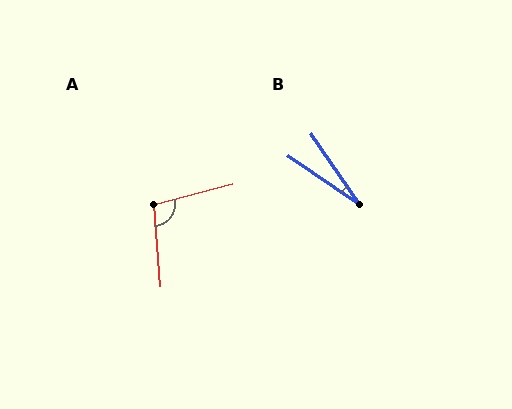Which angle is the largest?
A, at approximately 101 degrees.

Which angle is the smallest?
B, at approximately 22 degrees.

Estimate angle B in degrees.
Approximately 22 degrees.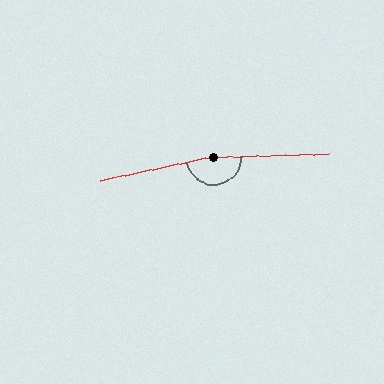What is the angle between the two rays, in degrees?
Approximately 170 degrees.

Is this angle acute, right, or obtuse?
It is obtuse.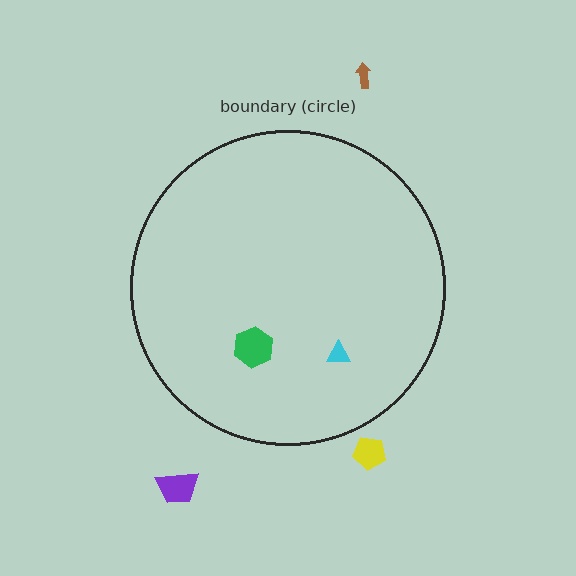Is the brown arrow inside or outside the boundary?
Outside.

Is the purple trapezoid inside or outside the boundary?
Outside.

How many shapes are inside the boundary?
2 inside, 3 outside.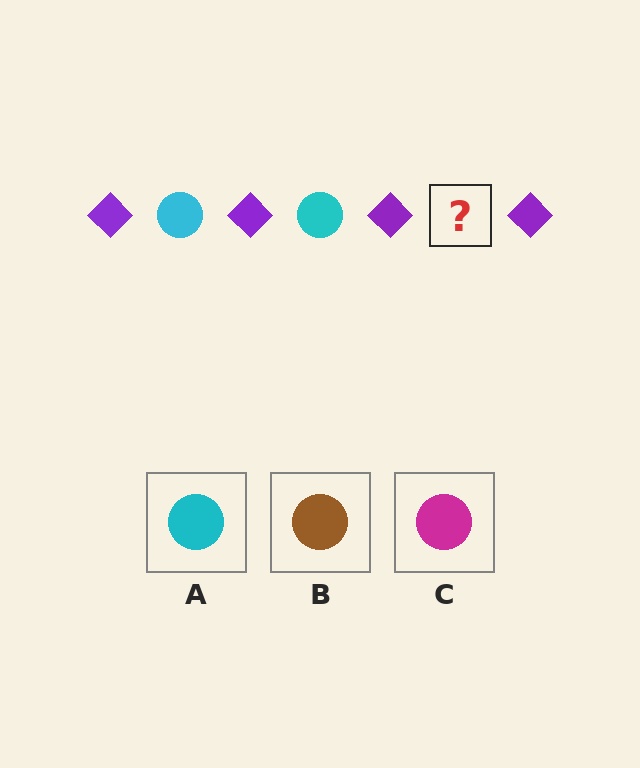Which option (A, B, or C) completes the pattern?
A.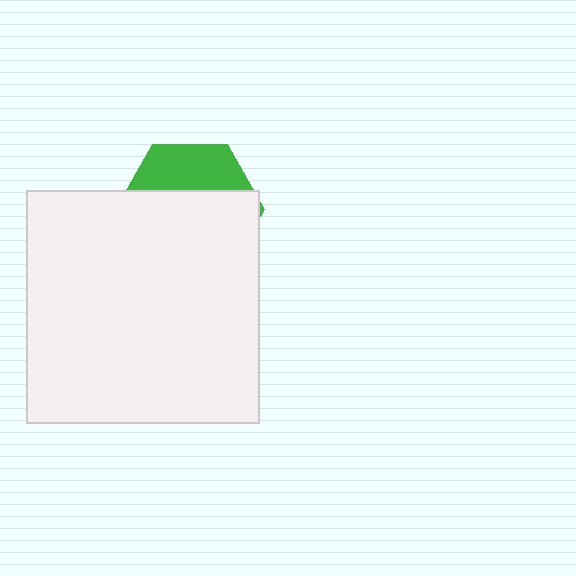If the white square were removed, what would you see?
You would see the complete green hexagon.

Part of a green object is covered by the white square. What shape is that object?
It is a hexagon.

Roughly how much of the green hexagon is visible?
A small part of it is visible (roughly 32%).